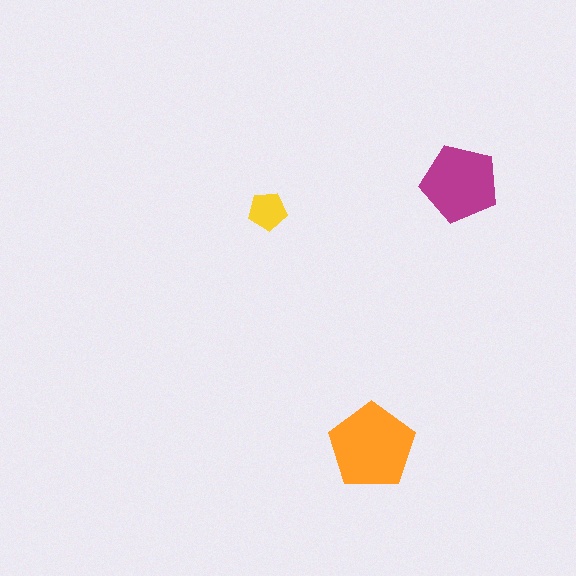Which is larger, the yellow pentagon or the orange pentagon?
The orange one.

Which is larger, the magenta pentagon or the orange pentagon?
The orange one.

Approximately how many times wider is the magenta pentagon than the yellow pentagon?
About 2 times wider.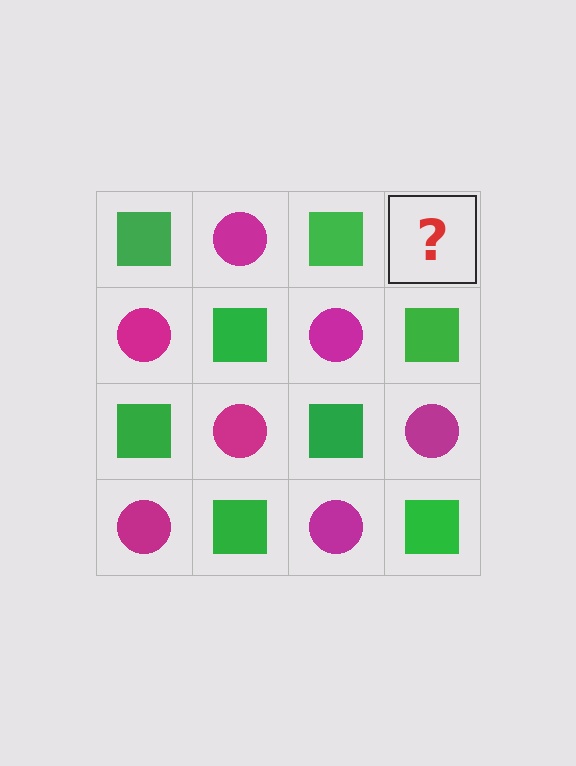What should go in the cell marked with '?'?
The missing cell should contain a magenta circle.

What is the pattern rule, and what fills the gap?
The rule is that it alternates green square and magenta circle in a checkerboard pattern. The gap should be filled with a magenta circle.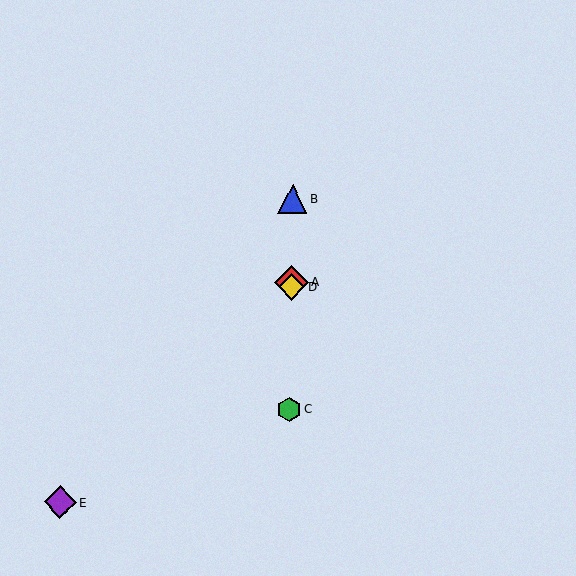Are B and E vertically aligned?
No, B is at x≈293 and E is at x≈60.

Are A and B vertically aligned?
Yes, both are at x≈292.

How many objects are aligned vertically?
4 objects (A, B, C, D) are aligned vertically.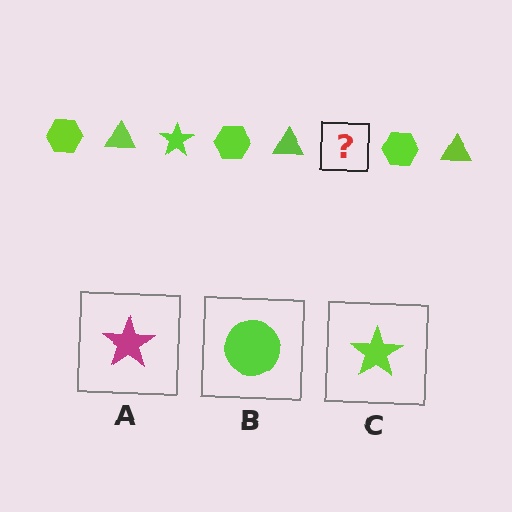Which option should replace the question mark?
Option C.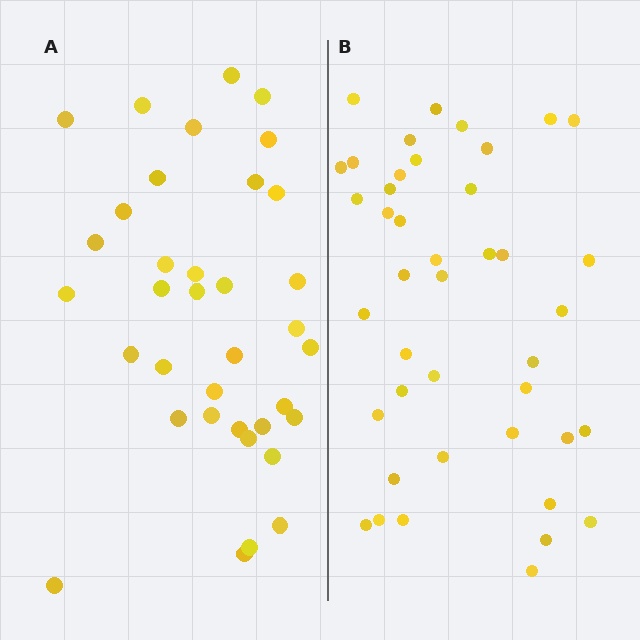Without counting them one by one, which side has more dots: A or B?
Region B (the right region) has more dots.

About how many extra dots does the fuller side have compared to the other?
Region B has about 6 more dots than region A.